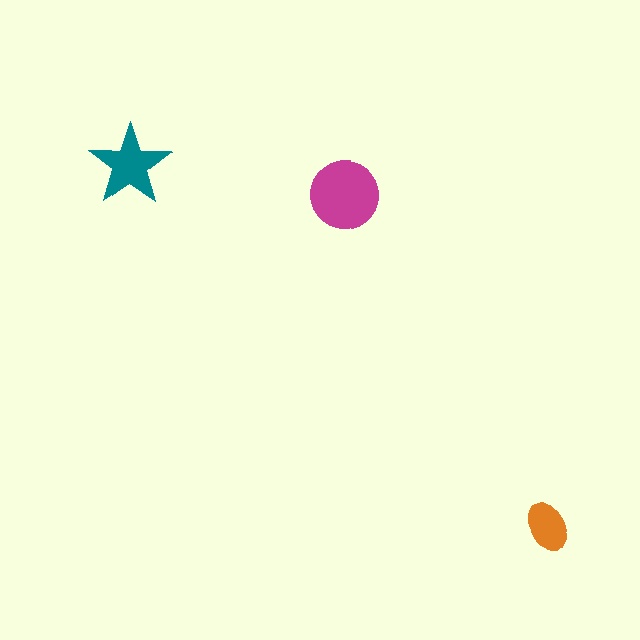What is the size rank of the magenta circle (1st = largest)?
1st.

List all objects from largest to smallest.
The magenta circle, the teal star, the orange ellipse.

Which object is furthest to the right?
The orange ellipse is rightmost.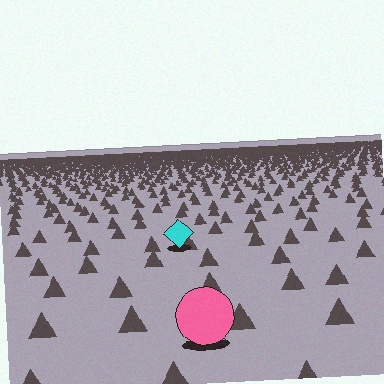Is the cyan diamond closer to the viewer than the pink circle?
No. The pink circle is closer — you can tell from the texture gradient: the ground texture is coarser near it.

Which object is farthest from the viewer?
The cyan diamond is farthest from the viewer. It appears smaller and the ground texture around it is denser.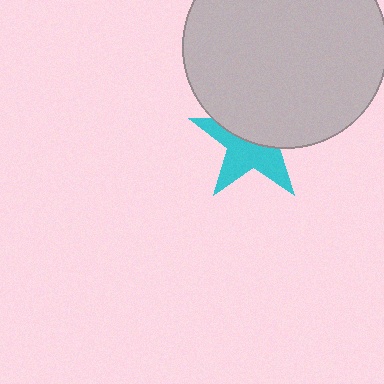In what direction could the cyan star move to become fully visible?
The cyan star could move down. That would shift it out from behind the light gray circle entirely.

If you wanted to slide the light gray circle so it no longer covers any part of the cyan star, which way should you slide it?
Slide it up — that is the most direct way to separate the two shapes.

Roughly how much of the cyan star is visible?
About half of it is visible (roughly 50%).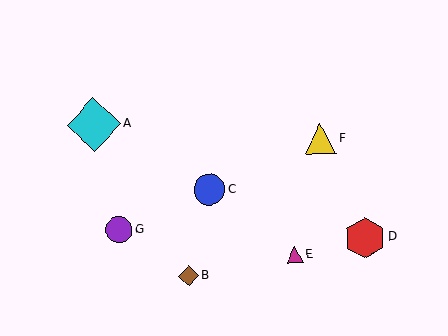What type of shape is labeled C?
Shape C is a blue circle.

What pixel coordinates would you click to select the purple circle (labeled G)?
Click at (119, 230) to select the purple circle G.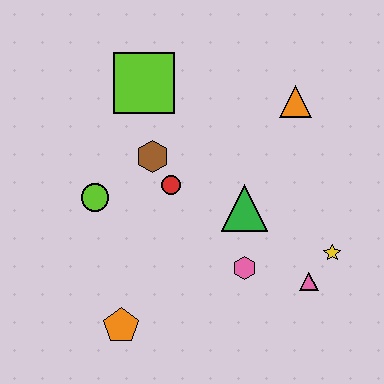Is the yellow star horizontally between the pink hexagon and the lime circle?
No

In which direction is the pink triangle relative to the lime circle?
The pink triangle is to the right of the lime circle.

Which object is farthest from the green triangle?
The orange pentagon is farthest from the green triangle.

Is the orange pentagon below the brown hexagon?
Yes